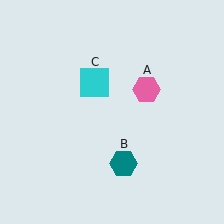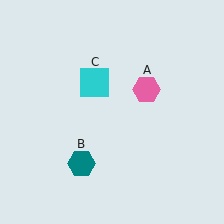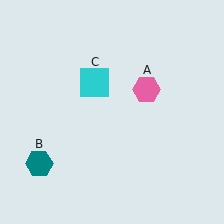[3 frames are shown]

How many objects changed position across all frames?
1 object changed position: teal hexagon (object B).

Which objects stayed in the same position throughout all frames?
Pink hexagon (object A) and cyan square (object C) remained stationary.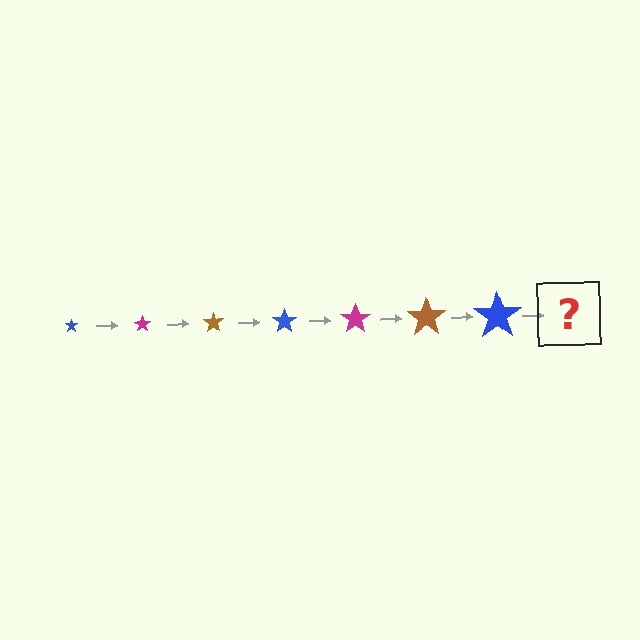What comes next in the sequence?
The next element should be a magenta star, larger than the previous one.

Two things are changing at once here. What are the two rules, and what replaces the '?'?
The two rules are that the star grows larger each step and the color cycles through blue, magenta, and brown. The '?' should be a magenta star, larger than the previous one.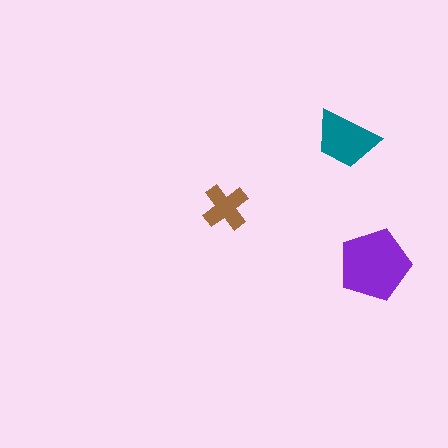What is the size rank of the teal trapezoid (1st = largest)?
2nd.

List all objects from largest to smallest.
The purple pentagon, the teal trapezoid, the brown cross.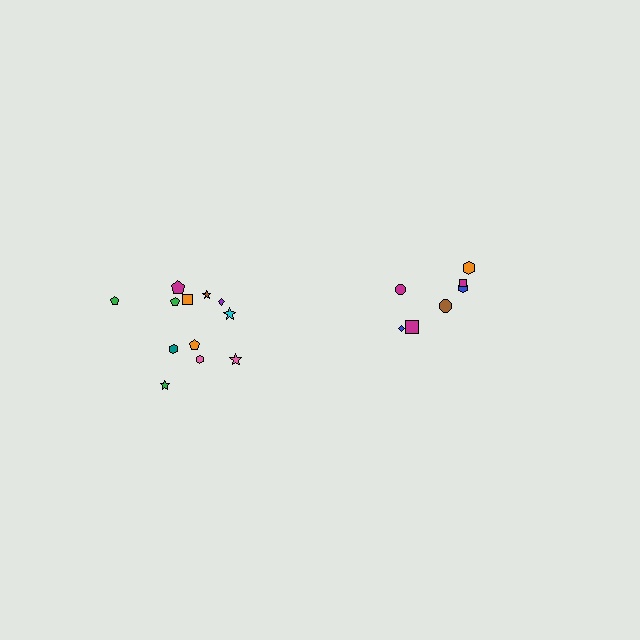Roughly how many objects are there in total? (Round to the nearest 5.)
Roughly 20 objects in total.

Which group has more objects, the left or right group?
The left group.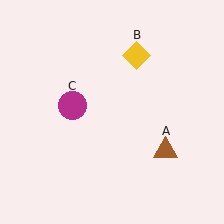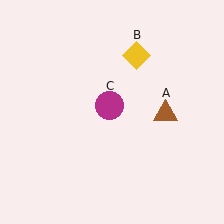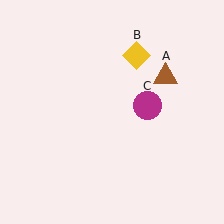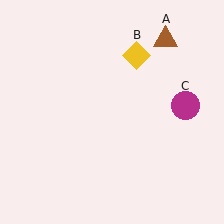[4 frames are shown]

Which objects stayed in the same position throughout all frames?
Yellow diamond (object B) remained stationary.